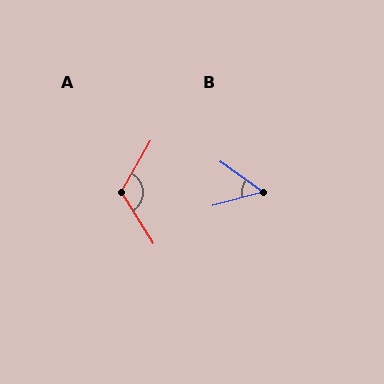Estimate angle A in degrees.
Approximately 118 degrees.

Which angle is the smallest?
B, at approximately 51 degrees.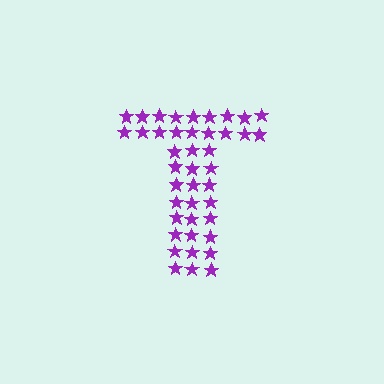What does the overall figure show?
The overall figure shows the letter T.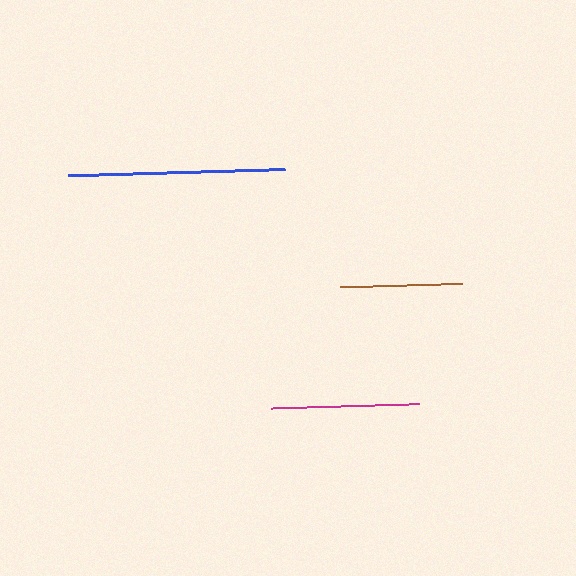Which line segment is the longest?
The blue line is the longest at approximately 217 pixels.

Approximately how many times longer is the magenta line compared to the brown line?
The magenta line is approximately 1.2 times the length of the brown line.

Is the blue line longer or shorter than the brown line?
The blue line is longer than the brown line.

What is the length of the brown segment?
The brown segment is approximately 122 pixels long.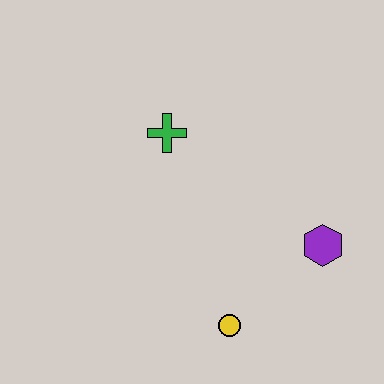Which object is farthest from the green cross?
The yellow circle is farthest from the green cross.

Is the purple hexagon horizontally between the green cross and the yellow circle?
No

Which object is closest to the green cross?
The purple hexagon is closest to the green cross.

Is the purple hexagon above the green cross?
No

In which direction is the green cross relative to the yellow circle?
The green cross is above the yellow circle.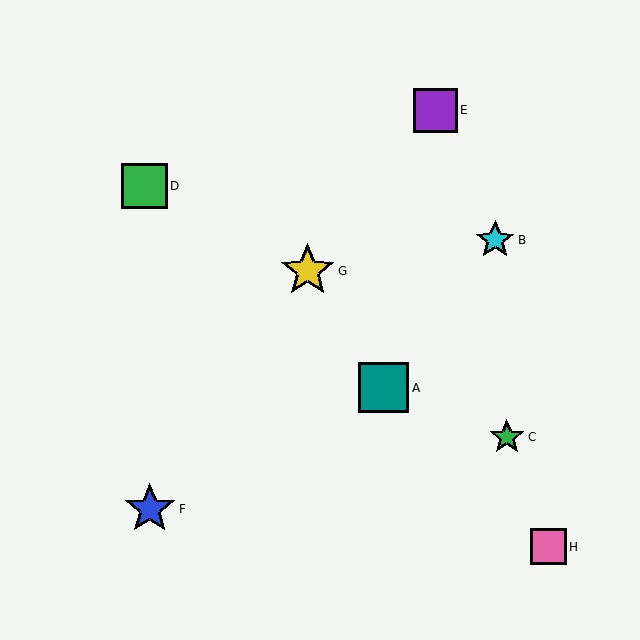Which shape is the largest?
The yellow star (labeled G) is the largest.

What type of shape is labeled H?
Shape H is a pink square.